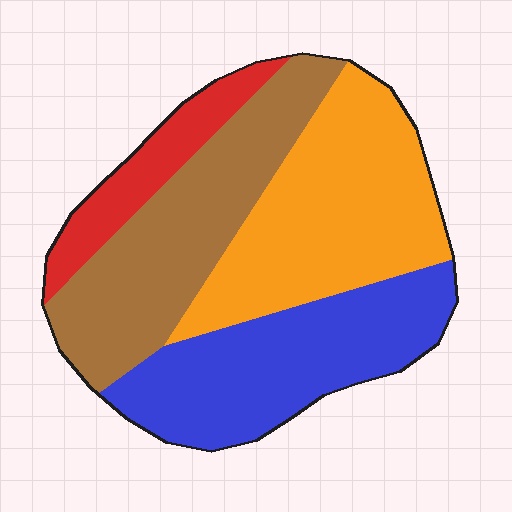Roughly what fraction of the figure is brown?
Brown takes up about one quarter (1/4) of the figure.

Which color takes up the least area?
Red, at roughly 10%.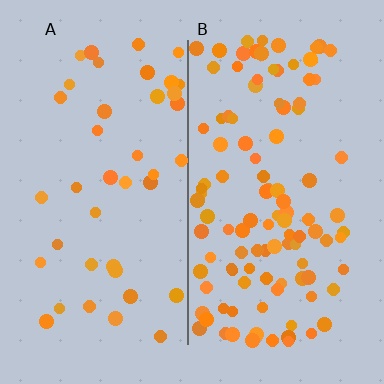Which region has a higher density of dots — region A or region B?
B (the right).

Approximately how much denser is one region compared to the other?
Approximately 2.7× — region B over region A.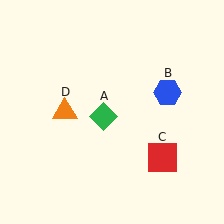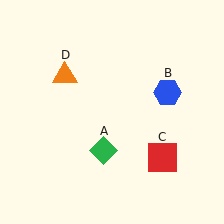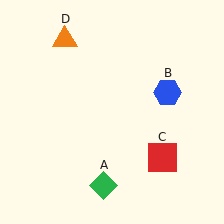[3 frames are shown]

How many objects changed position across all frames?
2 objects changed position: green diamond (object A), orange triangle (object D).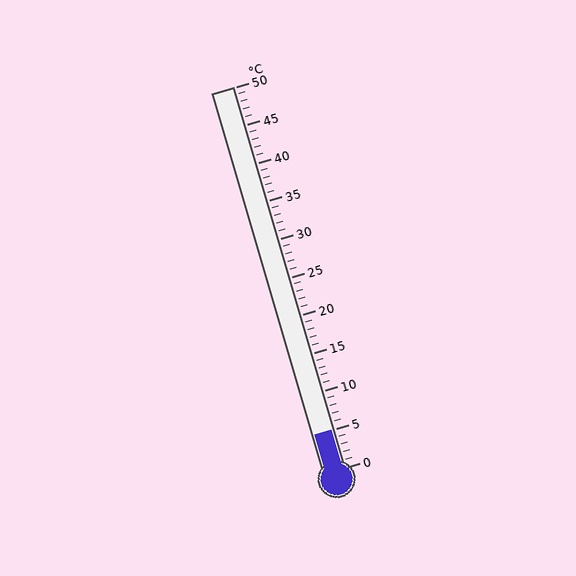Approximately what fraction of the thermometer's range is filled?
The thermometer is filled to approximately 10% of its range.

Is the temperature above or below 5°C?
The temperature is at 5°C.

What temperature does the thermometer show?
The thermometer shows approximately 5°C.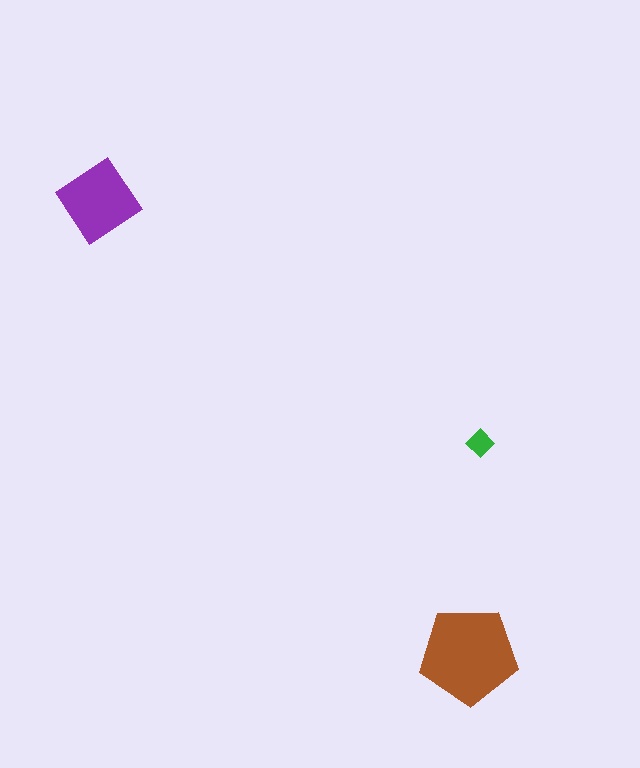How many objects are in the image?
There are 3 objects in the image.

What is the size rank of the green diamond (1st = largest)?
3rd.